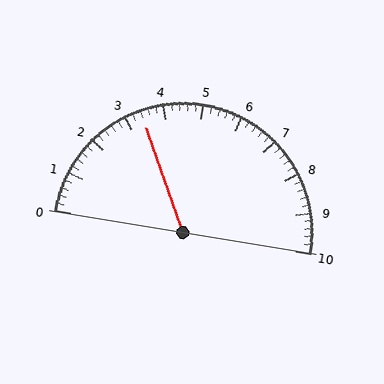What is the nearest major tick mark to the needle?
The nearest major tick mark is 3.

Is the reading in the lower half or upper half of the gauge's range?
The reading is in the lower half of the range (0 to 10).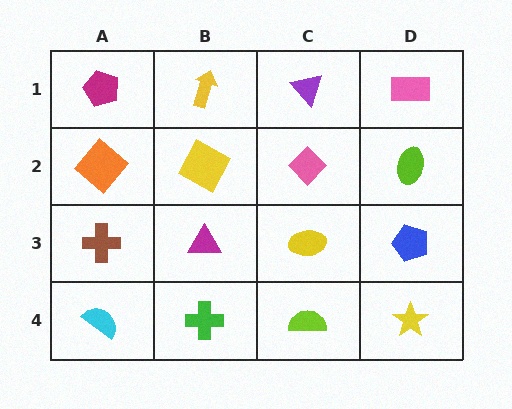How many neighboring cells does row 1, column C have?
3.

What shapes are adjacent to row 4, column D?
A blue pentagon (row 3, column D), a lime semicircle (row 4, column C).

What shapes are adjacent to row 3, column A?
An orange diamond (row 2, column A), a cyan semicircle (row 4, column A), a magenta triangle (row 3, column B).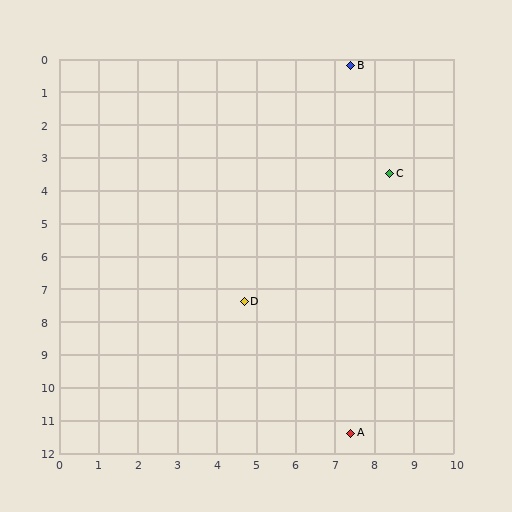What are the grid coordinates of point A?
Point A is at approximately (7.4, 11.4).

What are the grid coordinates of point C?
Point C is at approximately (8.4, 3.5).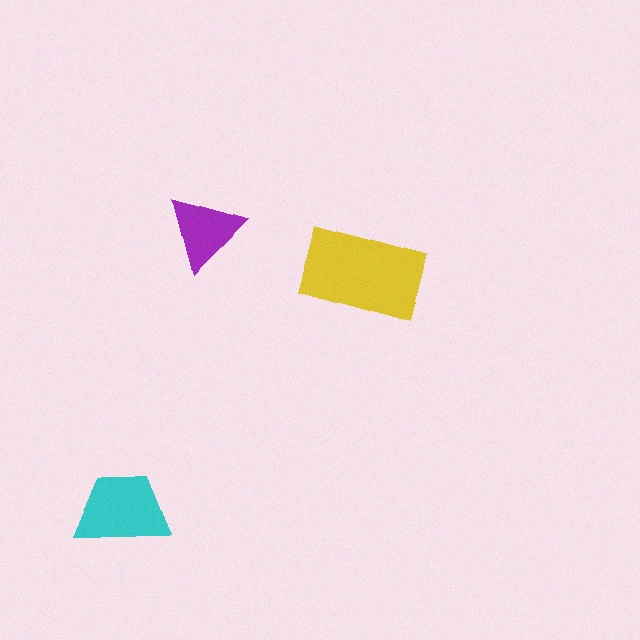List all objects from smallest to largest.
The purple triangle, the cyan trapezoid, the yellow rectangle.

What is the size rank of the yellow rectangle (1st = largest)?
1st.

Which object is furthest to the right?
The yellow rectangle is rightmost.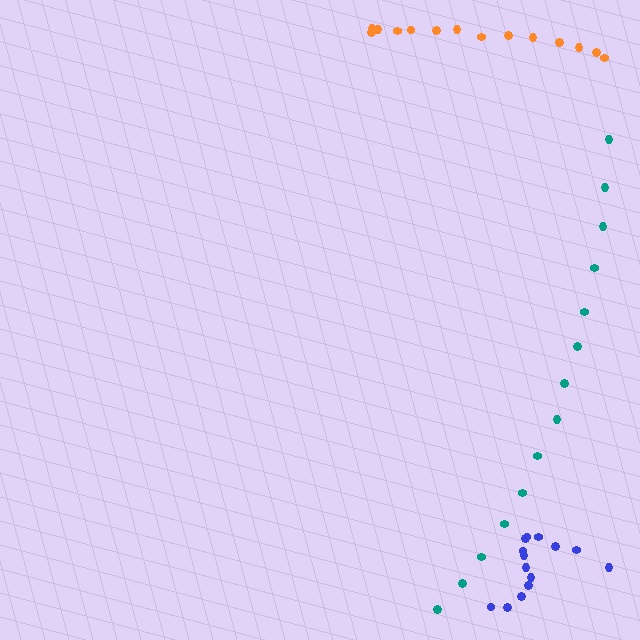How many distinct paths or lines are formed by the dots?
There are 3 distinct paths.